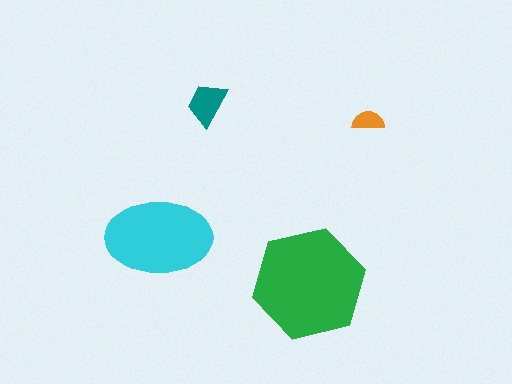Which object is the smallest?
The orange semicircle.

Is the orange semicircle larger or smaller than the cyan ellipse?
Smaller.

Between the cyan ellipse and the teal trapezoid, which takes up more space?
The cyan ellipse.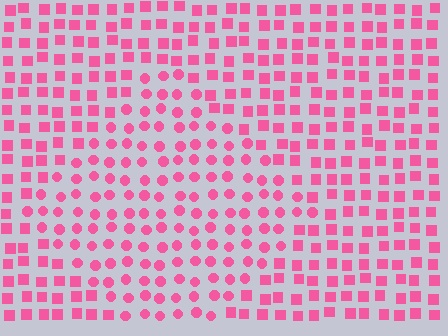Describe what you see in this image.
The image is filled with small pink elements arranged in a uniform grid. A diamond-shaped region contains circles, while the surrounding area contains squares. The boundary is defined purely by the change in element shape.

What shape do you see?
I see a diamond.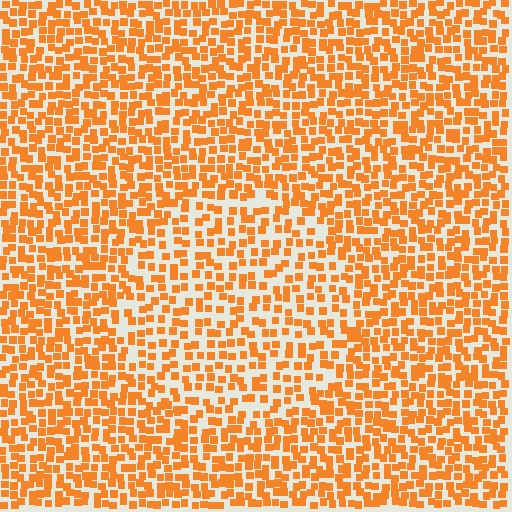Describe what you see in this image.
The image contains small orange elements arranged at two different densities. A circle-shaped region is visible where the elements are less densely packed than the surrounding area.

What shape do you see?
I see a circle.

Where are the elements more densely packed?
The elements are more densely packed outside the circle boundary.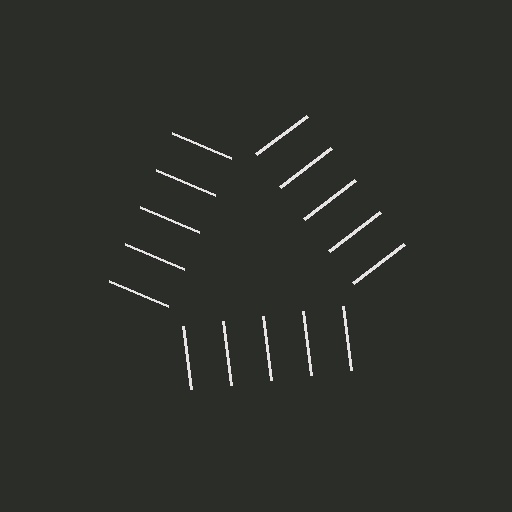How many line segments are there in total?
15 — 5 along each of the 3 edges.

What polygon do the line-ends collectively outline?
An illusory triangle — the line segments terminate on its edges but no continuous stroke is drawn.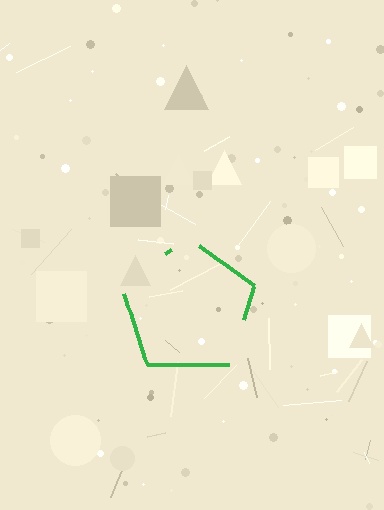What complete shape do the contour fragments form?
The contour fragments form a pentagon.